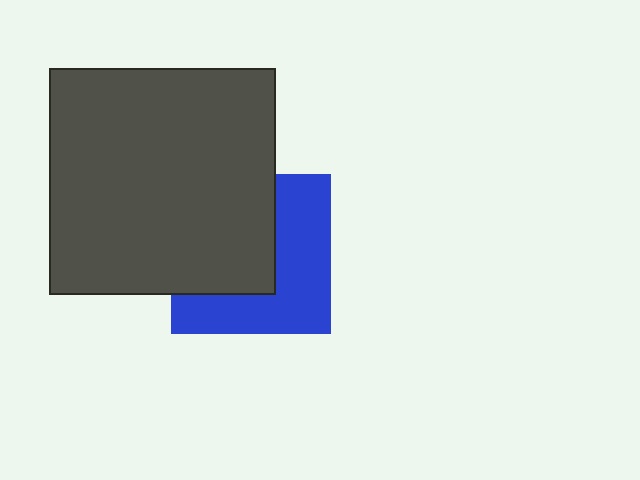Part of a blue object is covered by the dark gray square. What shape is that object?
It is a square.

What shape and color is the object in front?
The object in front is a dark gray square.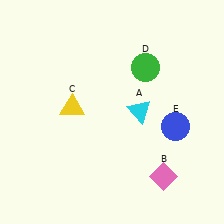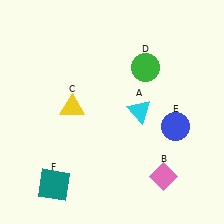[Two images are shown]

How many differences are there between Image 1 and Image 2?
There is 1 difference between the two images.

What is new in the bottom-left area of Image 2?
A teal square (F) was added in the bottom-left area of Image 2.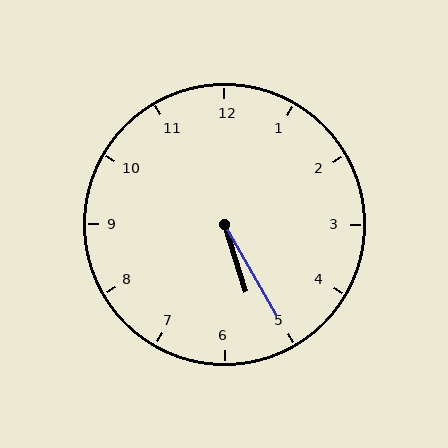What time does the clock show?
5:25.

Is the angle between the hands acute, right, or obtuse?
It is acute.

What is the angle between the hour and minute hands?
Approximately 12 degrees.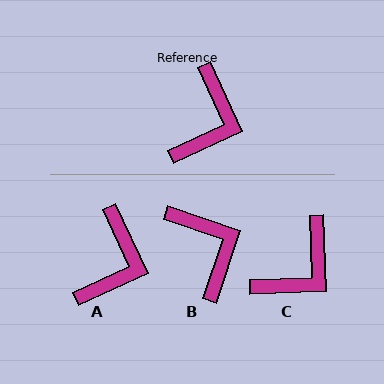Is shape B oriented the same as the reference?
No, it is off by about 47 degrees.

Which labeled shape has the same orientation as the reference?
A.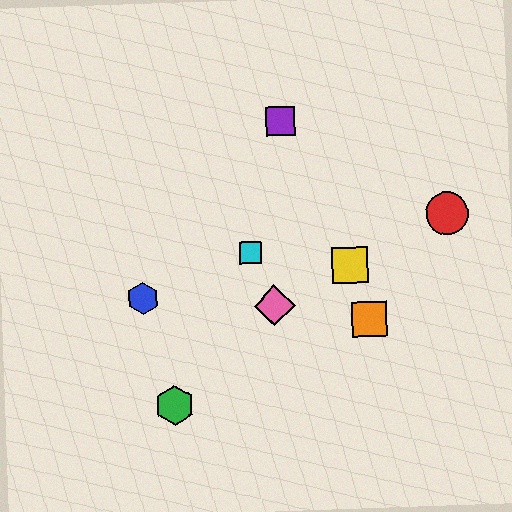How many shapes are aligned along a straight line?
3 shapes (the red circle, the yellow square, the pink diamond) are aligned along a straight line.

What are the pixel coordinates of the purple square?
The purple square is at (280, 121).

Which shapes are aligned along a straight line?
The red circle, the yellow square, the pink diamond are aligned along a straight line.